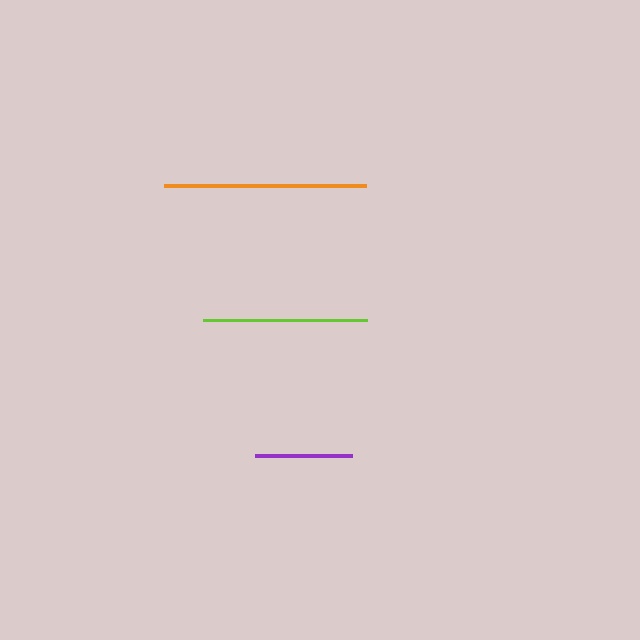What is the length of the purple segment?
The purple segment is approximately 97 pixels long.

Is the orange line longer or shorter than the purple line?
The orange line is longer than the purple line.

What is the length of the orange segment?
The orange segment is approximately 203 pixels long.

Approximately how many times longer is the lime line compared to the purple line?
The lime line is approximately 1.7 times the length of the purple line.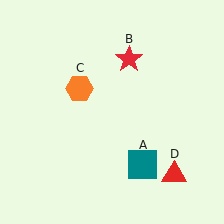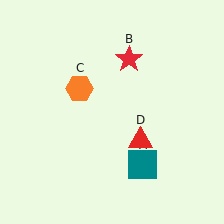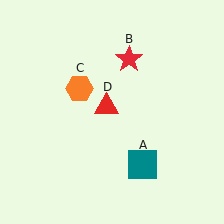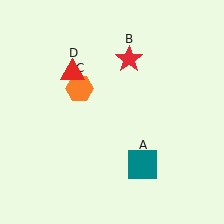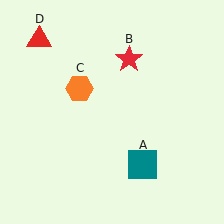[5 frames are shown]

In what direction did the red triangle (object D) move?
The red triangle (object D) moved up and to the left.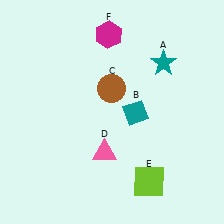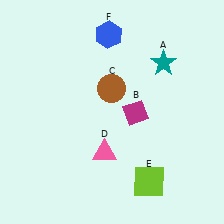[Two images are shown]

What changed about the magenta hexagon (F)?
In Image 1, F is magenta. In Image 2, it changed to blue.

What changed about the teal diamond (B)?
In Image 1, B is teal. In Image 2, it changed to magenta.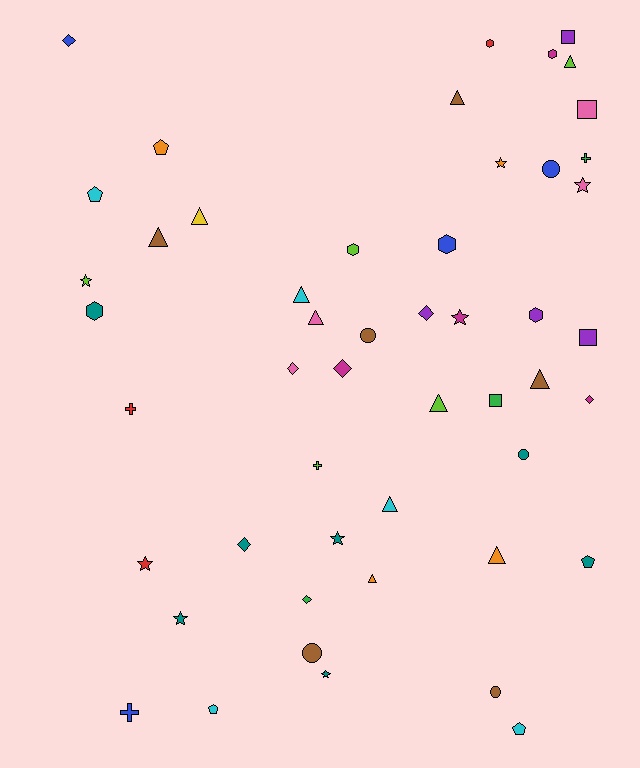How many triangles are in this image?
There are 11 triangles.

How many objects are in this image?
There are 50 objects.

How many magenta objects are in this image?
There are 4 magenta objects.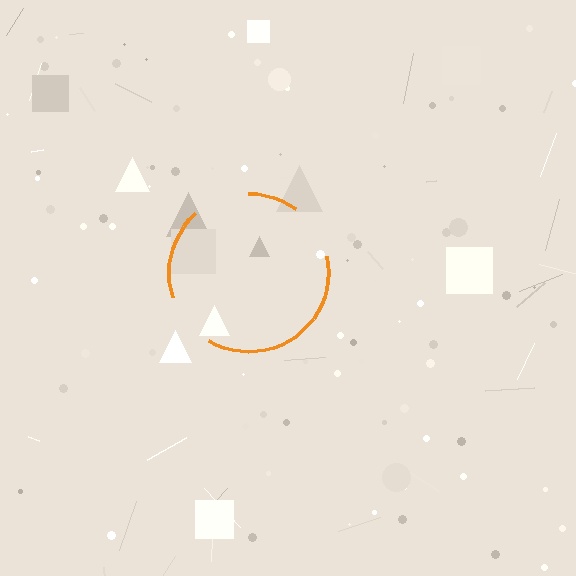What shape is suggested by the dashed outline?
The dashed outline suggests a circle.